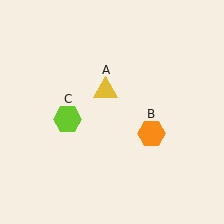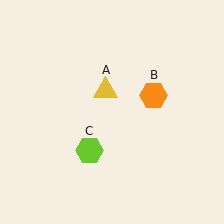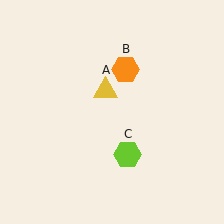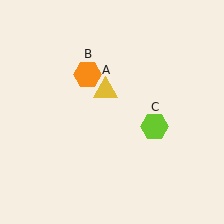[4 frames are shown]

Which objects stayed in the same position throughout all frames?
Yellow triangle (object A) remained stationary.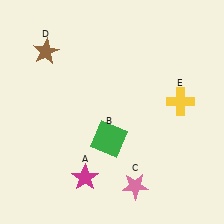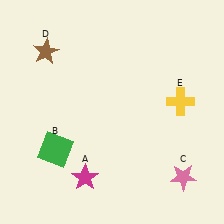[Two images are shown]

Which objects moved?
The objects that moved are: the green square (B), the pink star (C).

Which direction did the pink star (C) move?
The pink star (C) moved right.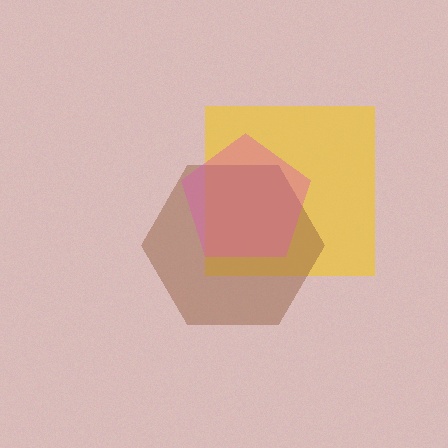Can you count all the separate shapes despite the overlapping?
Yes, there are 3 separate shapes.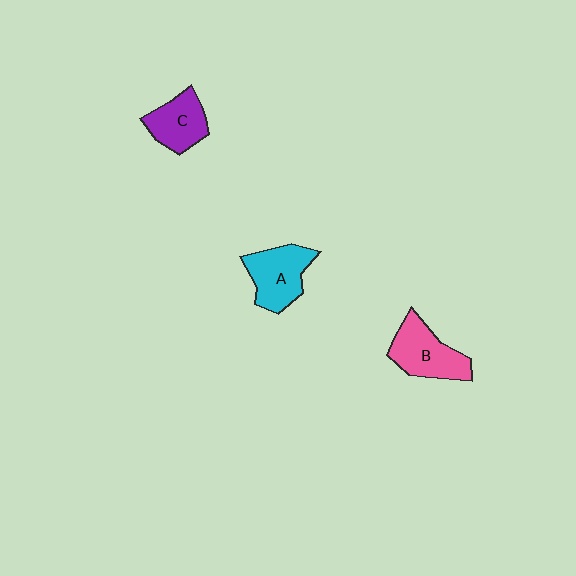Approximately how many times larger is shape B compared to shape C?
Approximately 1.3 times.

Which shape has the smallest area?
Shape C (purple).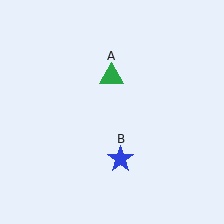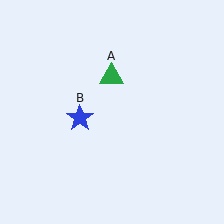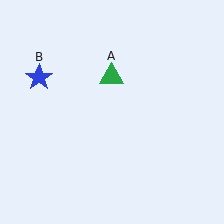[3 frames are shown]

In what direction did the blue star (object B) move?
The blue star (object B) moved up and to the left.